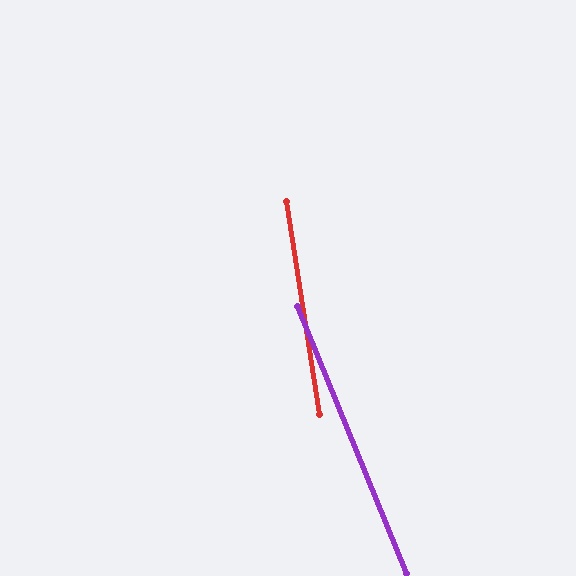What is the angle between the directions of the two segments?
Approximately 13 degrees.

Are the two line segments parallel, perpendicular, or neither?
Neither parallel nor perpendicular — they differ by about 13°.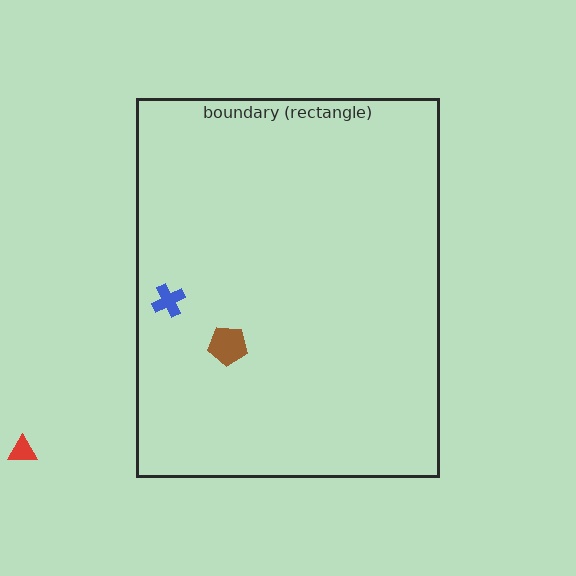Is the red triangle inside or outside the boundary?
Outside.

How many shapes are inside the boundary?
2 inside, 1 outside.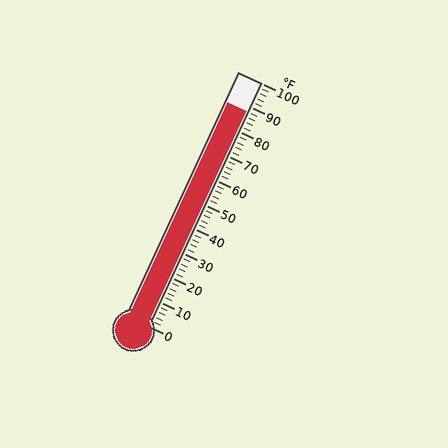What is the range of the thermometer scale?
The thermometer scale ranges from 0°F to 100°F.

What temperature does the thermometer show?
The thermometer shows approximately 88°F.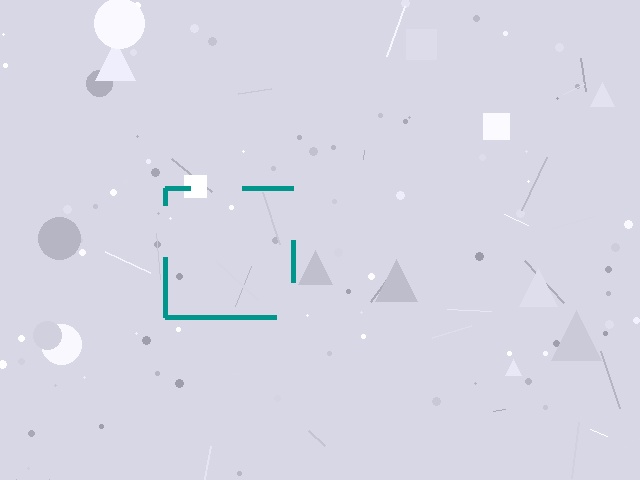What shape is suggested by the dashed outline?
The dashed outline suggests a square.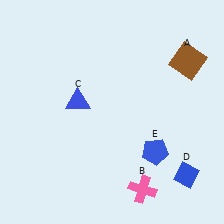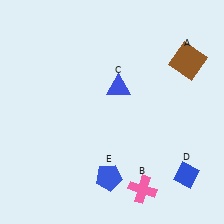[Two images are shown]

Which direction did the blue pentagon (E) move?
The blue pentagon (E) moved left.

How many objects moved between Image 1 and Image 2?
2 objects moved between the two images.